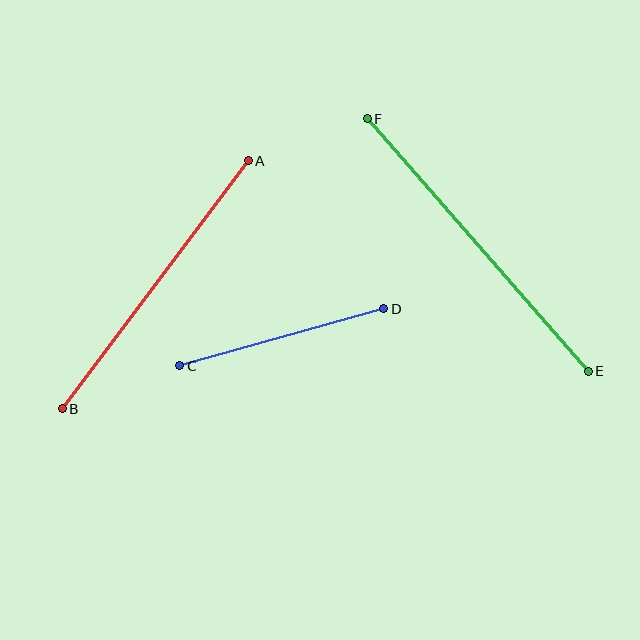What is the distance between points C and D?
The distance is approximately 212 pixels.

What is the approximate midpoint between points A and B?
The midpoint is at approximately (155, 285) pixels.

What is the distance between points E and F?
The distance is approximately 335 pixels.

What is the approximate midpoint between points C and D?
The midpoint is at approximately (282, 337) pixels.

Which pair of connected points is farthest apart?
Points E and F are farthest apart.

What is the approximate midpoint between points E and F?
The midpoint is at approximately (478, 245) pixels.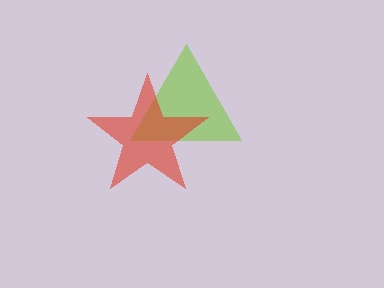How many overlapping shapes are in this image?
There are 2 overlapping shapes in the image.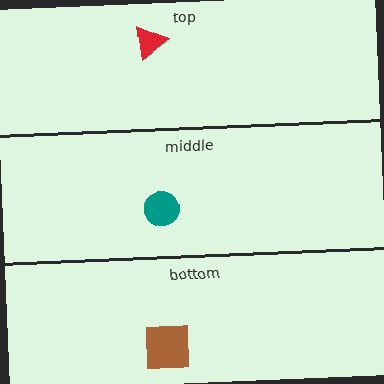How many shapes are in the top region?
1.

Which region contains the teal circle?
The middle region.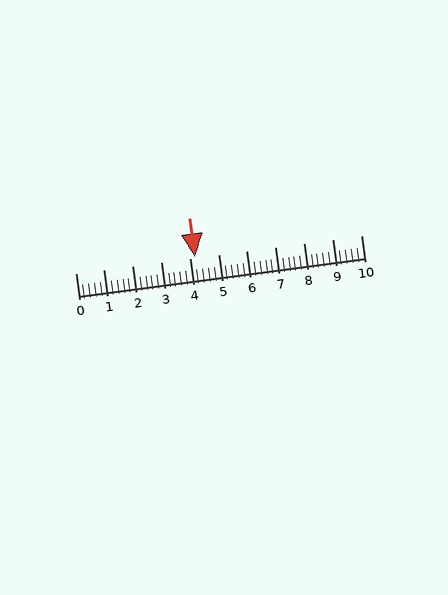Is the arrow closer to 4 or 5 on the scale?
The arrow is closer to 4.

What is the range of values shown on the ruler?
The ruler shows values from 0 to 10.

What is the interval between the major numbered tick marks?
The major tick marks are spaced 1 units apart.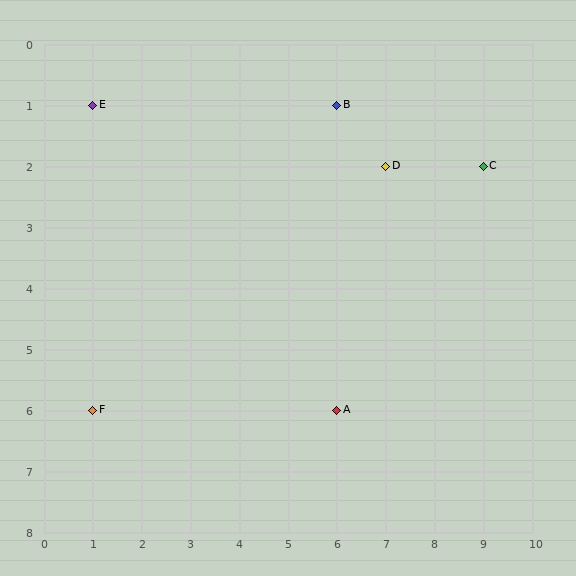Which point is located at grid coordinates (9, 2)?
Point C is at (9, 2).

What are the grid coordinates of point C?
Point C is at grid coordinates (9, 2).